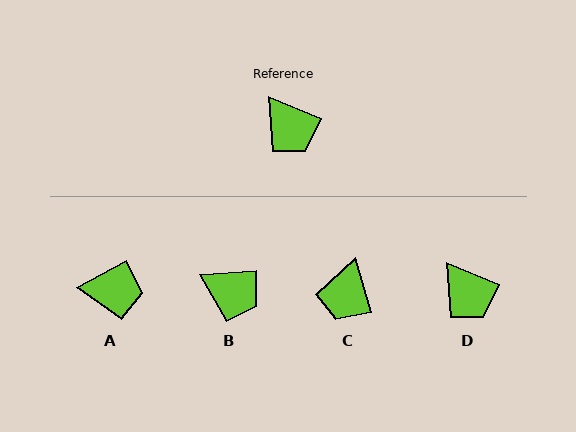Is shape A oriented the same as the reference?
No, it is off by about 51 degrees.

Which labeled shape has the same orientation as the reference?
D.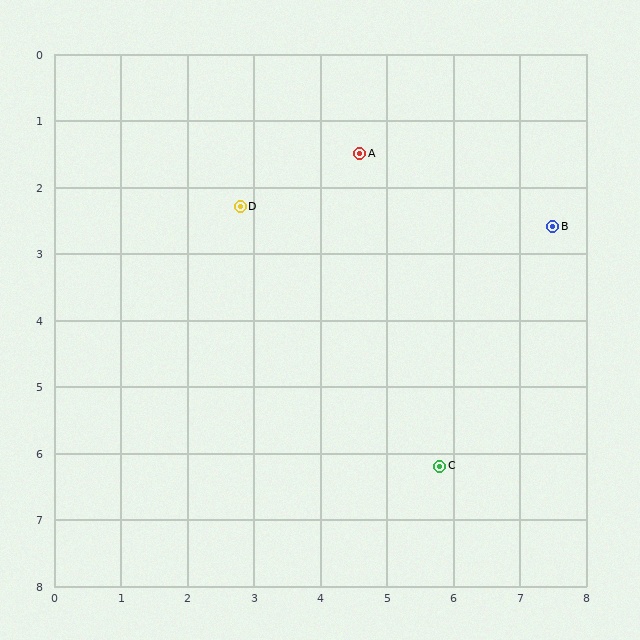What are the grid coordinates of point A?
Point A is at approximately (4.6, 1.5).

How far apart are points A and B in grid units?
Points A and B are about 3.1 grid units apart.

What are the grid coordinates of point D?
Point D is at approximately (2.8, 2.3).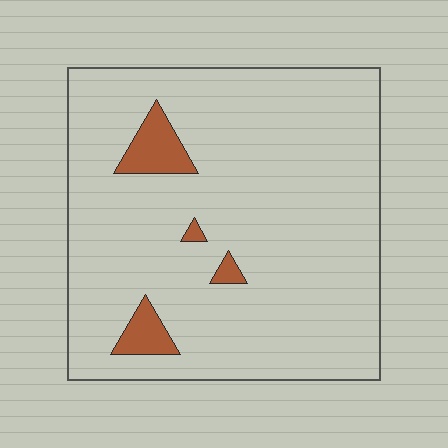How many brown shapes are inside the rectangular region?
4.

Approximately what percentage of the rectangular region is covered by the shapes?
Approximately 5%.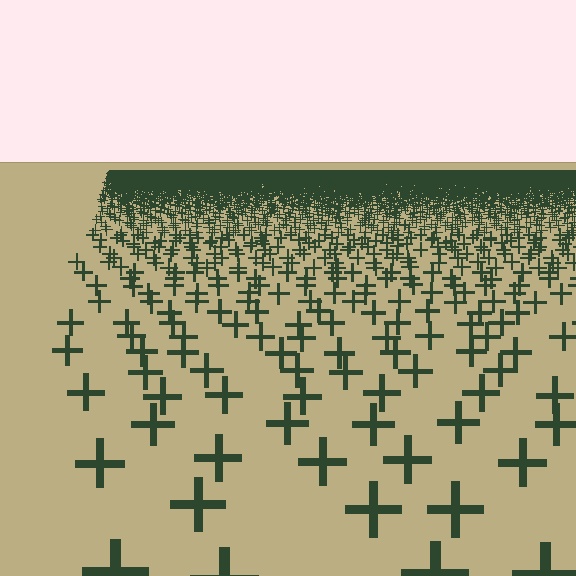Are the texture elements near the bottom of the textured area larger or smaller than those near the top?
Larger. Near the bottom, elements are closer to the viewer and appear at a bigger on-screen size.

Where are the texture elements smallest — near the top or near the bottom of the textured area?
Near the top.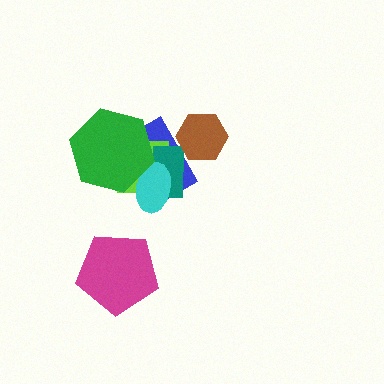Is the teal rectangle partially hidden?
Yes, it is partially covered by another shape.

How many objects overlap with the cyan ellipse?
4 objects overlap with the cyan ellipse.